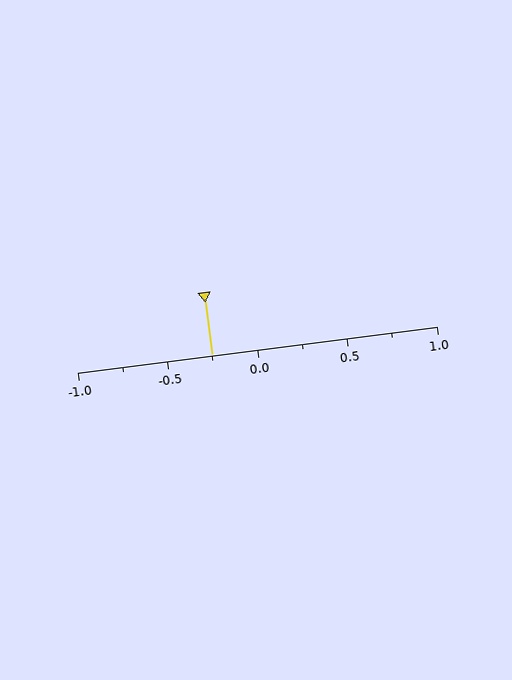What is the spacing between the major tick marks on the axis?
The major ticks are spaced 0.5 apart.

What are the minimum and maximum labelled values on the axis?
The axis runs from -1.0 to 1.0.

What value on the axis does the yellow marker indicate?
The marker indicates approximately -0.25.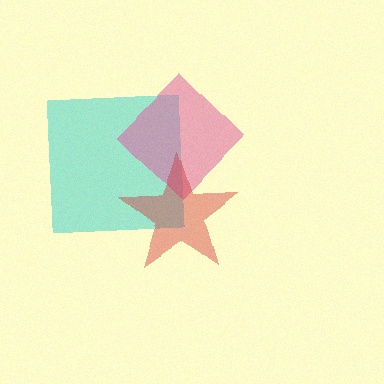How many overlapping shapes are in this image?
There are 3 overlapping shapes in the image.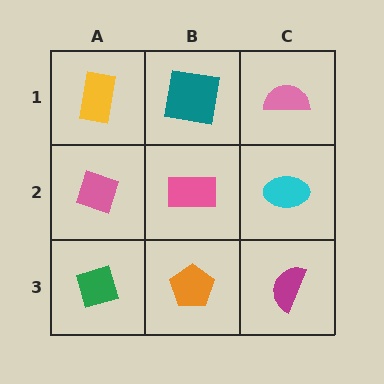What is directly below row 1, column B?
A pink rectangle.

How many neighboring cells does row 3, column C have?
2.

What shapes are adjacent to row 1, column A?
A pink diamond (row 2, column A), a teal square (row 1, column B).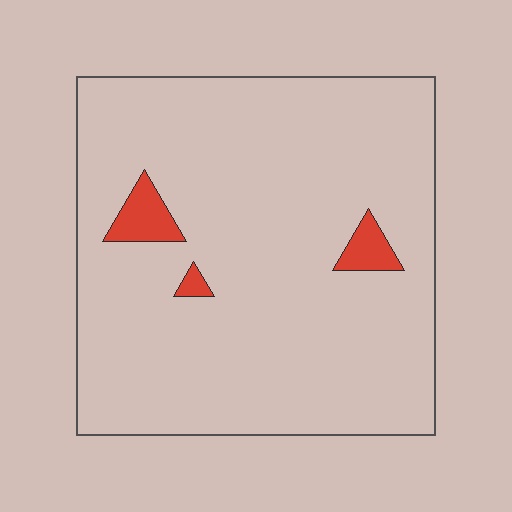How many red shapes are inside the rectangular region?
3.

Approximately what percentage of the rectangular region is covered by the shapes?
Approximately 5%.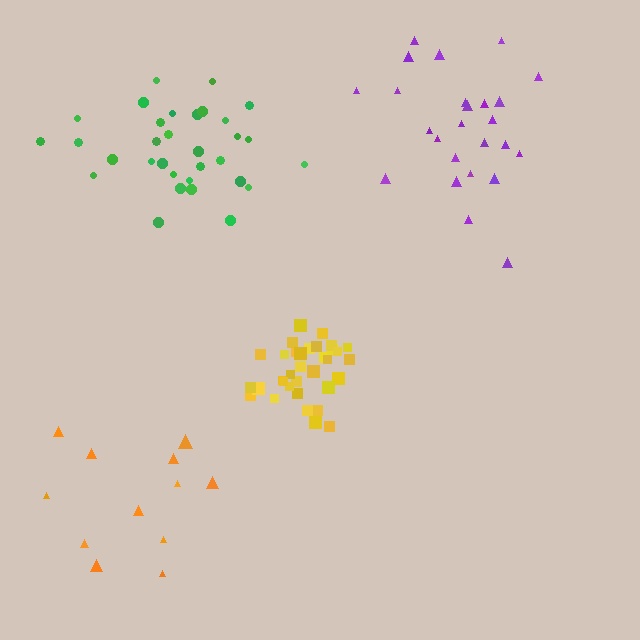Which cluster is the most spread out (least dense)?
Orange.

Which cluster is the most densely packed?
Yellow.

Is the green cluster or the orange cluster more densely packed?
Green.